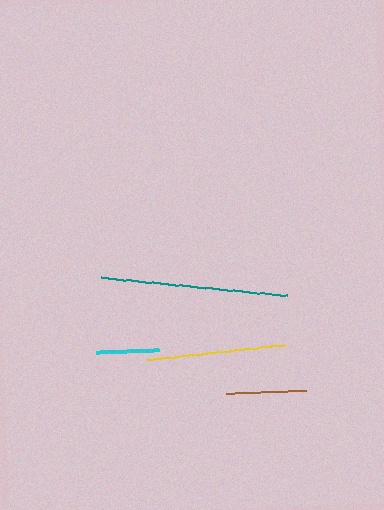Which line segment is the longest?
The teal line is the longest at approximately 186 pixels.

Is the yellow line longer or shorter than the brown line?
The yellow line is longer than the brown line.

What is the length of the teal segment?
The teal segment is approximately 186 pixels long.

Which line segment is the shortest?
The cyan line is the shortest at approximately 63 pixels.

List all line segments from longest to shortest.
From longest to shortest: teal, yellow, brown, cyan.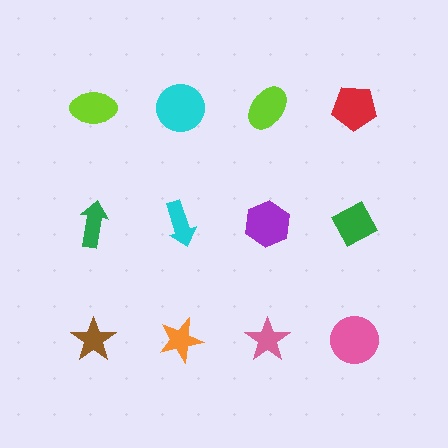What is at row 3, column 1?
A brown star.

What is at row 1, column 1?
A lime ellipse.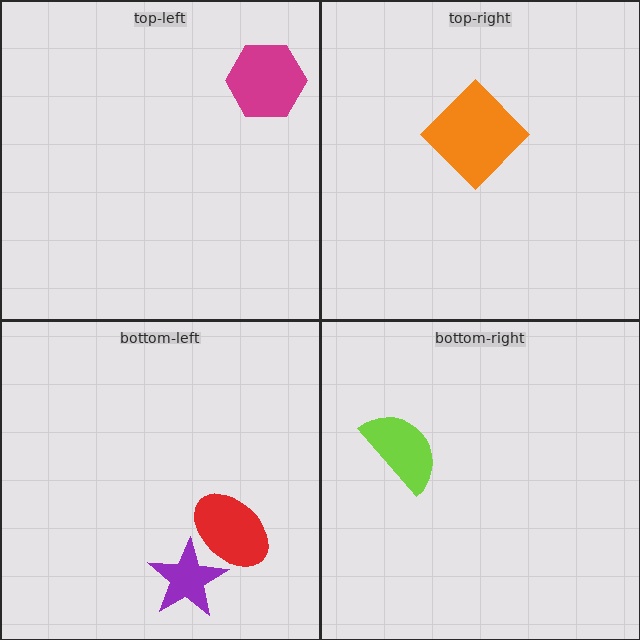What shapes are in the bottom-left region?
The purple star, the red ellipse.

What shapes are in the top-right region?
The orange diamond.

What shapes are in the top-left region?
The magenta hexagon.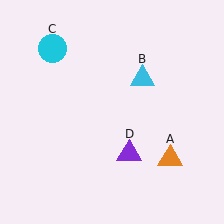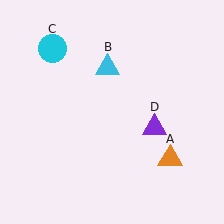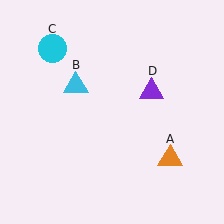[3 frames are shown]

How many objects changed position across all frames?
2 objects changed position: cyan triangle (object B), purple triangle (object D).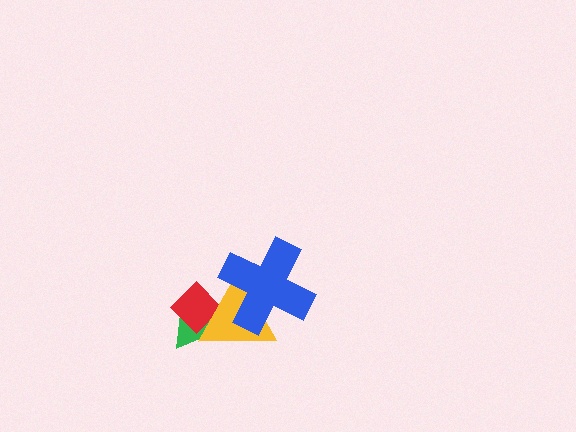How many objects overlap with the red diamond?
2 objects overlap with the red diamond.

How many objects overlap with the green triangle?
2 objects overlap with the green triangle.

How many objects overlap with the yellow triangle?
3 objects overlap with the yellow triangle.